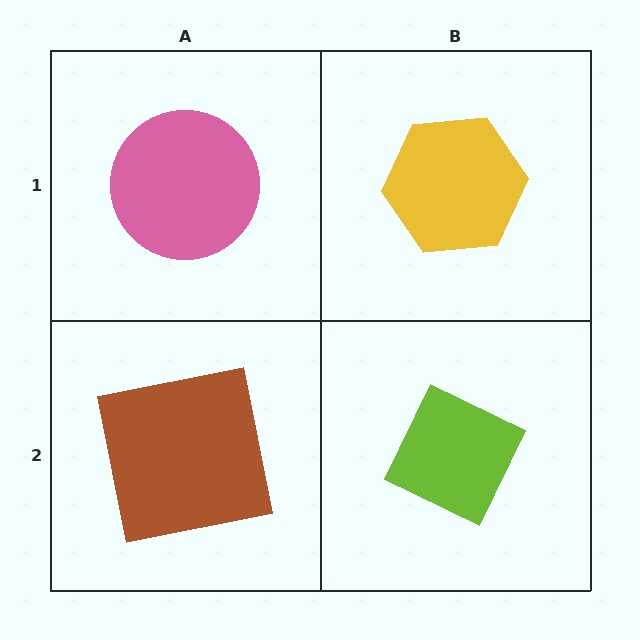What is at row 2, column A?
A brown square.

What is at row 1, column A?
A pink circle.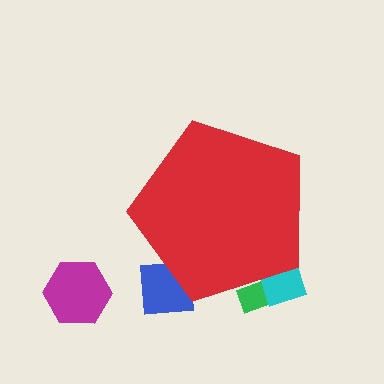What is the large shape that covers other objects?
A red pentagon.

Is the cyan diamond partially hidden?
Yes, the cyan diamond is partially hidden behind the red pentagon.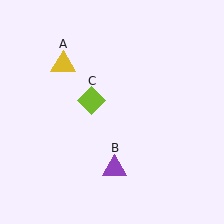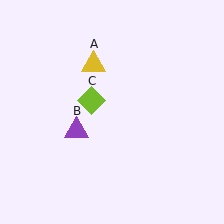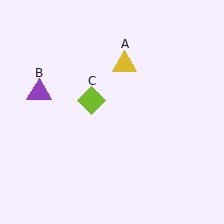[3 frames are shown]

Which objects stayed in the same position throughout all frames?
Lime diamond (object C) remained stationary.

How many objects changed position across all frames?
2 objects changed position: yellow triangle (object A), purple triangle (object B).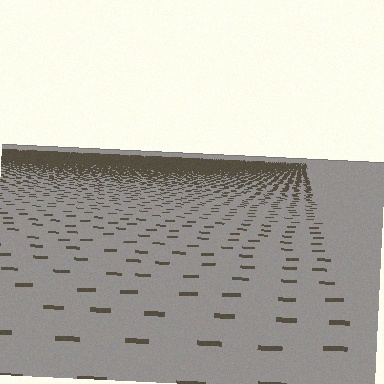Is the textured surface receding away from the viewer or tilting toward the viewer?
The surface is receding away from the viewer. Texture elements get smaller and denser toward the top.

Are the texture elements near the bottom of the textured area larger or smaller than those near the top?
Larger. Near the bottom, elements are closer to the viewer and appear at a bigger on-screen size.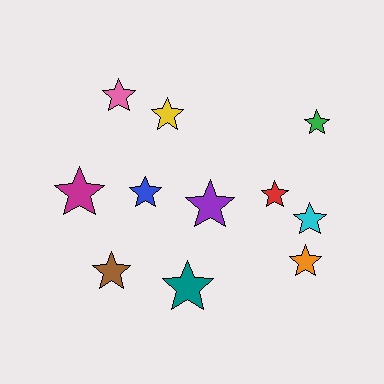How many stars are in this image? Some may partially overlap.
There are 11 stars.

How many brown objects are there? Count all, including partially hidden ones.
There is 1 brown object.